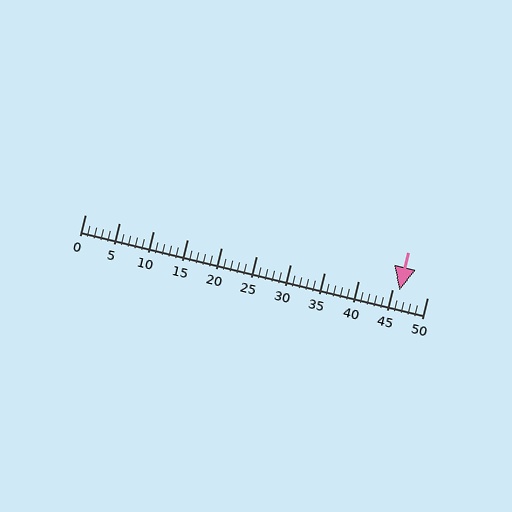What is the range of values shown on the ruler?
The ruler shows values from 0 to 50.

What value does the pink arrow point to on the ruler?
The pink arrow points to approximately 46.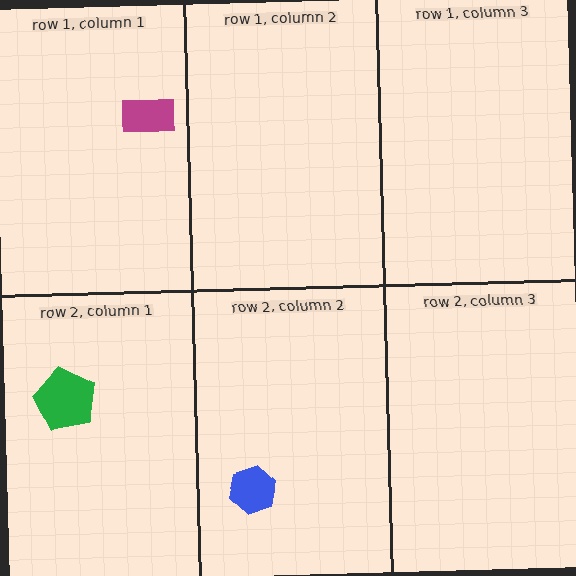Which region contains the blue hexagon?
The row 2, column 2 region.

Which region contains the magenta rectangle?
The row 1, column 1 region.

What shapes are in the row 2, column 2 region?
The blue hexagon.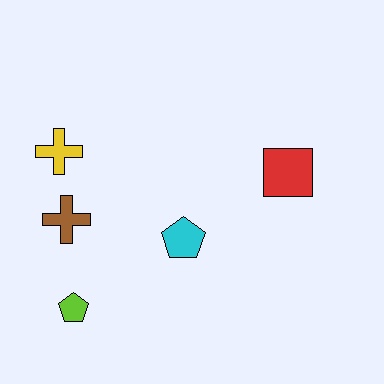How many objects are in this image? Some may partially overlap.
There are 5 objects.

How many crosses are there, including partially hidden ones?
There are 2 crosses.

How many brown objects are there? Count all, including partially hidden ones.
There is 1 brown object.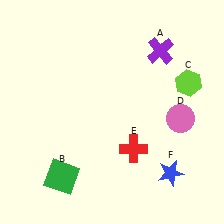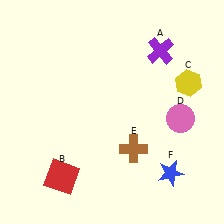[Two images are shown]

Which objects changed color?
B changed from green to red. C changed from lime to yellow. E changed from red to brown.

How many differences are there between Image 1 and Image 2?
There are 3 differences between the two images.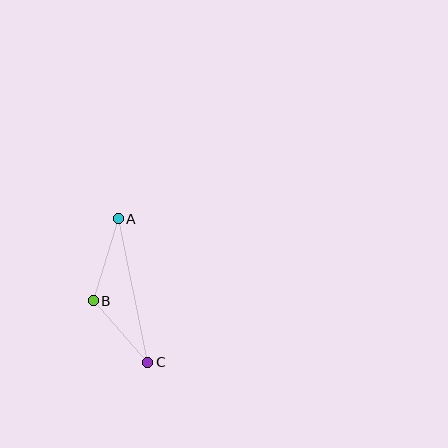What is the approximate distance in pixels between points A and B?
The distance between A and B is approximately 86 pixels.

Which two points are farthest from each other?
Points A and C are farthest from each other.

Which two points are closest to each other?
Points B and C are closest to each other.